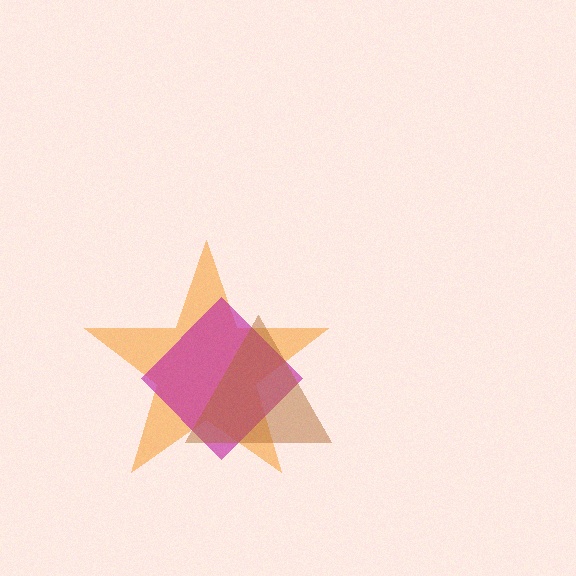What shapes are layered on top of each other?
The layered shapes are: an orange star, a magenta diamond, a brown triangle.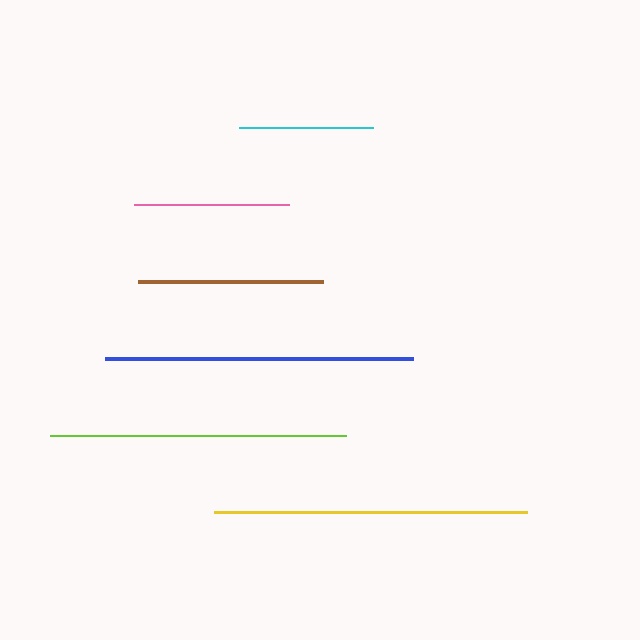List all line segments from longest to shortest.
From longest to shortest: yellow, blue, lime, brown, pink, cyan.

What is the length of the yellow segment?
The yellow segment is approximately 314 pixels long.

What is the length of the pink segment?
The pink segment is approximately 155 pixels long.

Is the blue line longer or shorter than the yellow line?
The yellow line is longer than the blue line.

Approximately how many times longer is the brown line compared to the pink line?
The brown line is approximately 1.2 times the length of the pink line.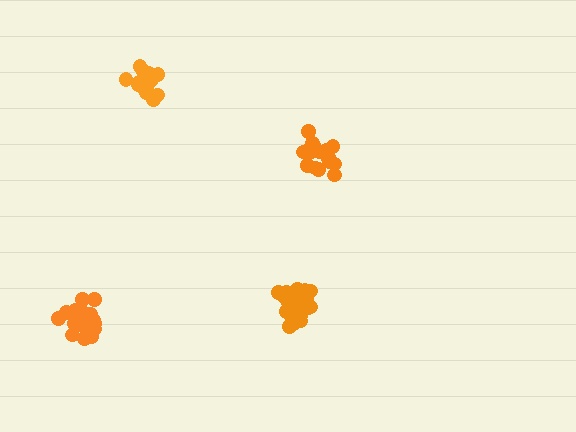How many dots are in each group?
Group 1: 21 dots, Group 2: 16 dots, Group 3: 20 dots, Group 4: 20 dots (77 total).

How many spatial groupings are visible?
There are 4 spatial groupings.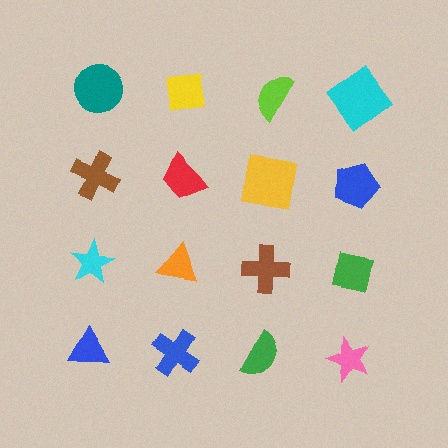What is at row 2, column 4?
A blue pentagon.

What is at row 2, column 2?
A red trapezoid.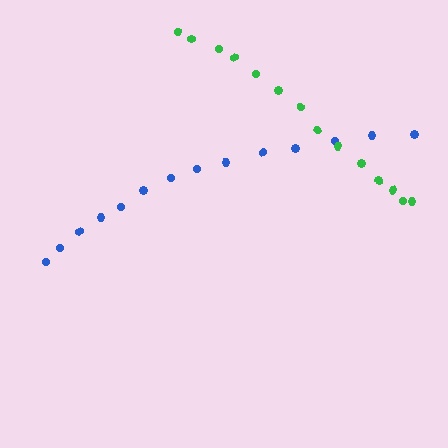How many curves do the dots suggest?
There are 2 distinct paths.